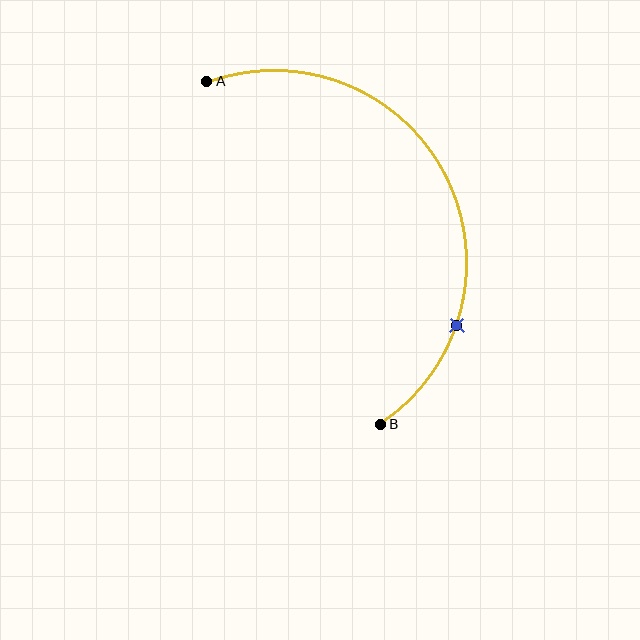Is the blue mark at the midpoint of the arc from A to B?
No. The blue mark lies on the arc but is closer to endpoint B. The arc midpoint would be at the point on the curve equidistant along the arc from both A and B.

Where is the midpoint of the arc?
The arc midpoint is the point on the curve farthest from the straight line joining A and B. It sits to the right of that line.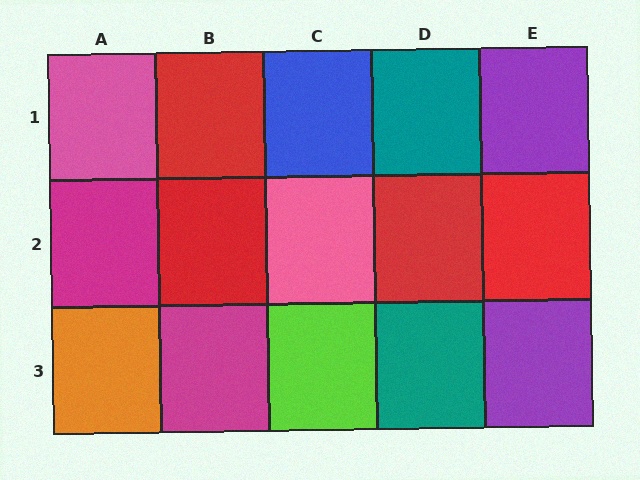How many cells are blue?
1 cell is blue.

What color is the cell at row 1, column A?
Pink.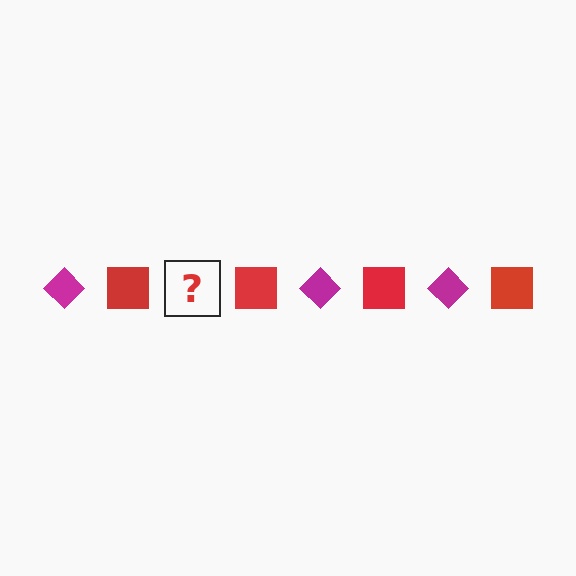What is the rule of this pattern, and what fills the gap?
The rule is that the pattern alternates between magenta diamond and red square. The gap should be filled with a magenta diamond.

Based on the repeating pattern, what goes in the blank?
The blank should be a magenta diamond.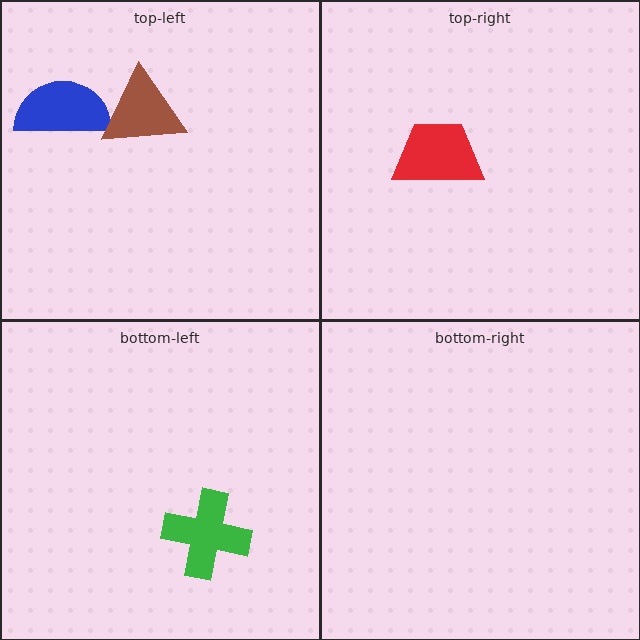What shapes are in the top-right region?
The red trapezoid.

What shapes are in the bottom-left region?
The green cross.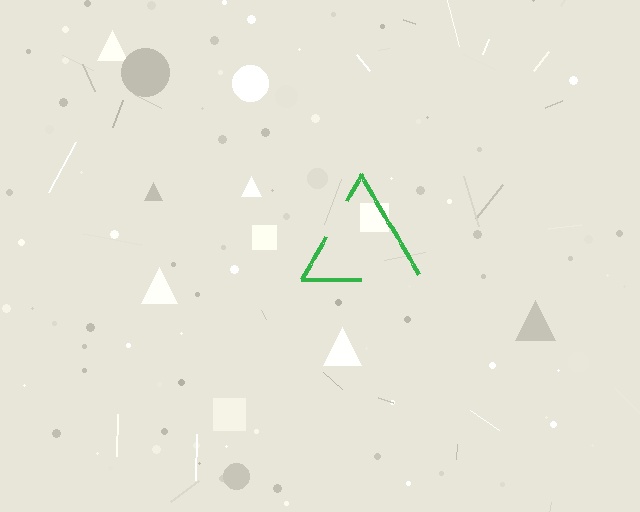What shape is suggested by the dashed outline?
The dashed outline suggests a triangle.